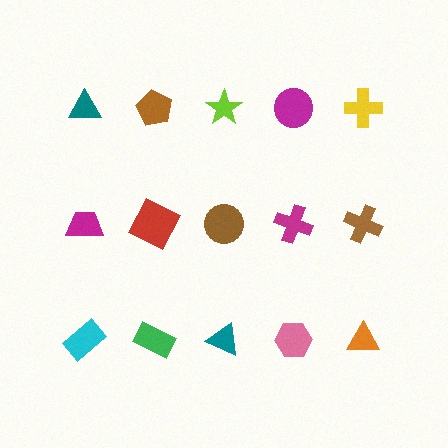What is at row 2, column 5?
A brown cross.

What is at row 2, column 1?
A magenta trapezoid.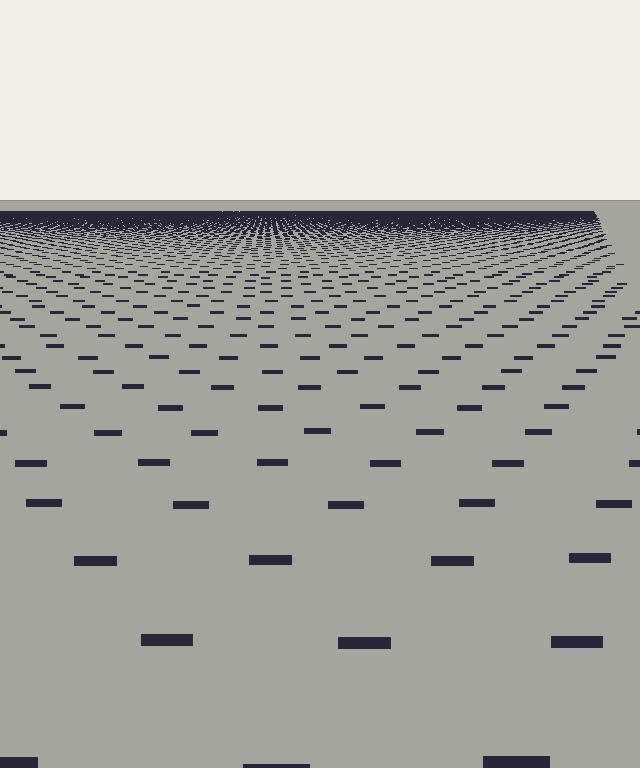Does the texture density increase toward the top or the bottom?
Density increases toward the top.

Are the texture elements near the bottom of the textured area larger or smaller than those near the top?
Larger. Near the bottom, elements are closer to the viewer and appear at a bigger on-screen size.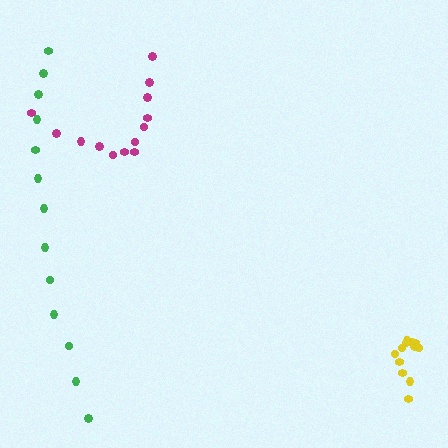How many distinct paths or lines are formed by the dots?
There are 3 distinct paths.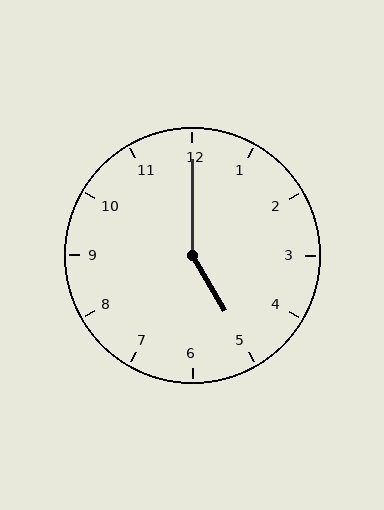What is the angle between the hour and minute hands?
Approximately 150 degrees.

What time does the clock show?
5:00.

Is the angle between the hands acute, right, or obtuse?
It is obtuse.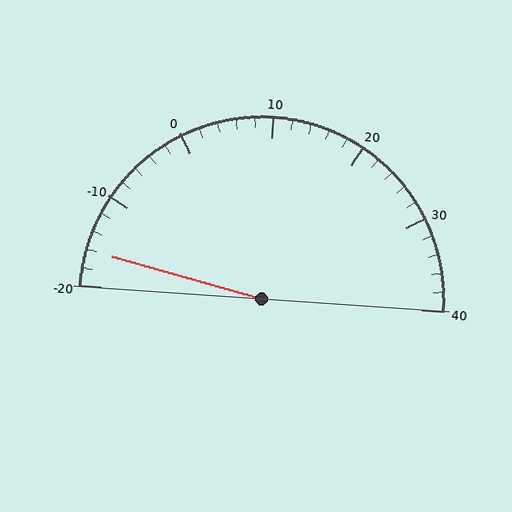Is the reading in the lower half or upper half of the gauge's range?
The reading is in the lower half of the range (-20 to 40).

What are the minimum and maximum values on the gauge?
The gauge ranges from -20 to 40.